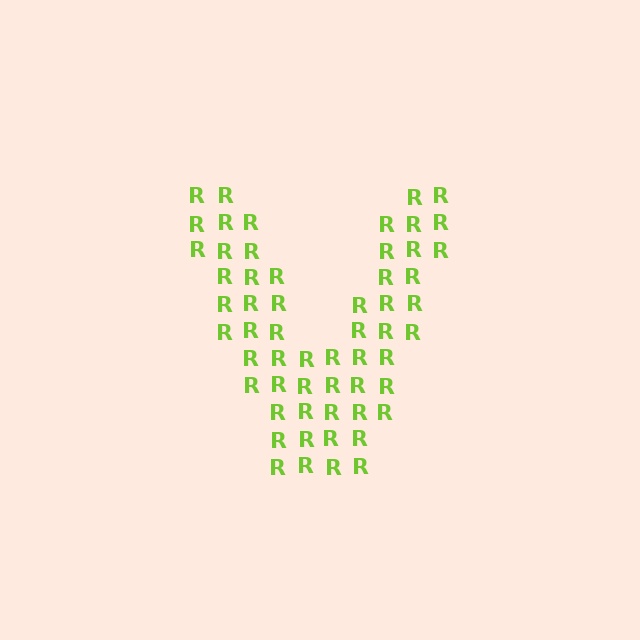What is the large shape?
The large shape is the letter V.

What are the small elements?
The small elements are letter R's.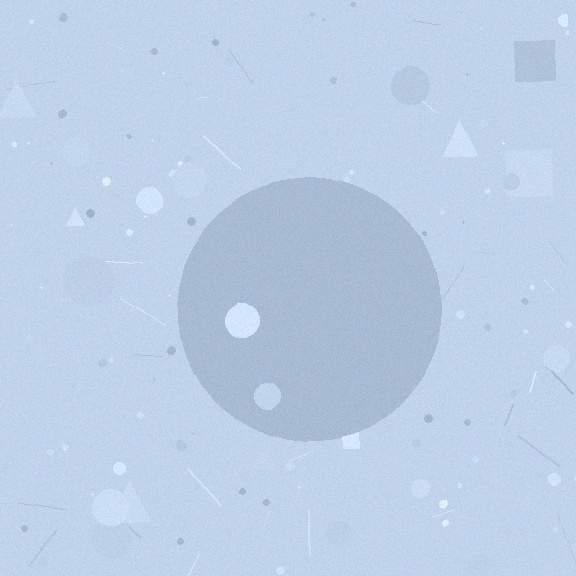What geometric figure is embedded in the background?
A circle is embedded in the background.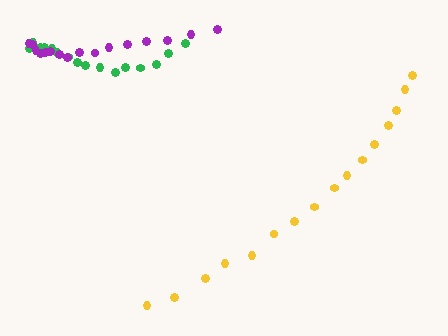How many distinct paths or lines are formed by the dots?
There are 3 distinct paths.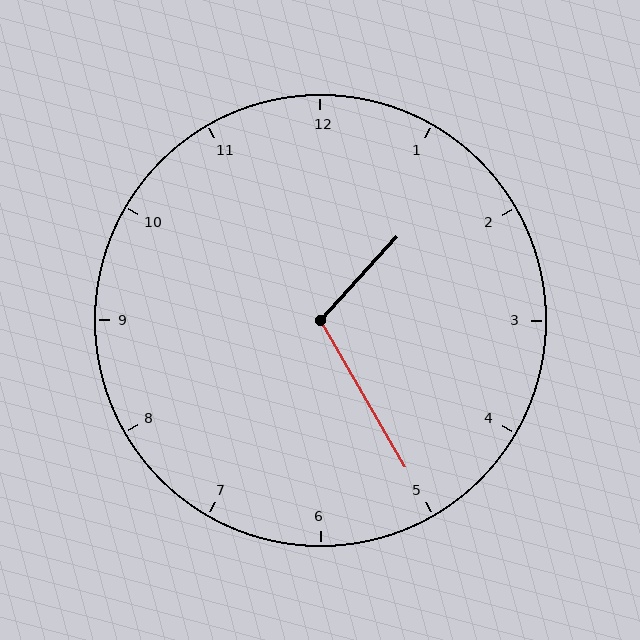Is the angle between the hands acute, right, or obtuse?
It is obtuse.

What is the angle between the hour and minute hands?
Approximately 108 degrees.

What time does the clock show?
1:25.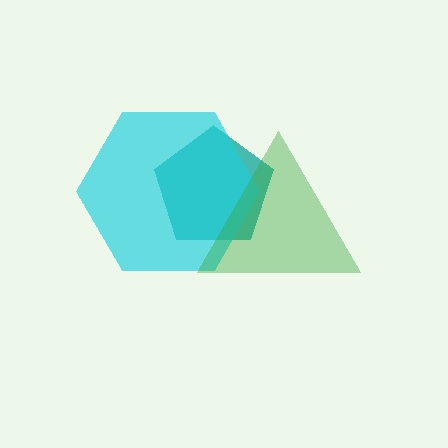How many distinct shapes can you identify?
There are 3 distinct shapes: a teal pentagon, a cyan hexagon, a green triangle.